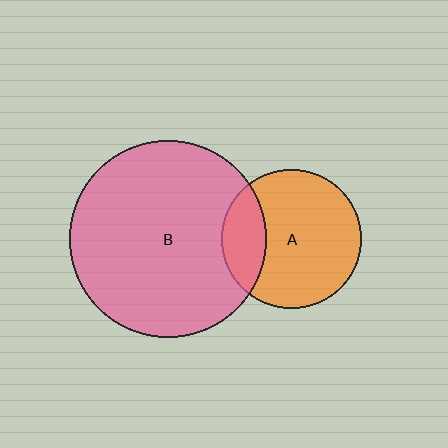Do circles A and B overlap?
Yes.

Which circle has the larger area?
Circle B (pink).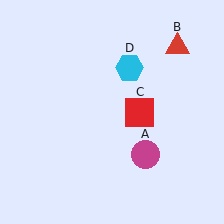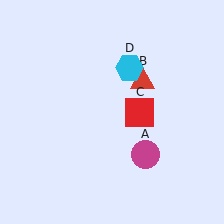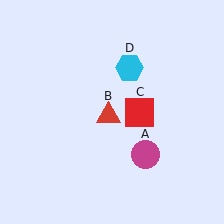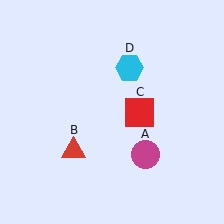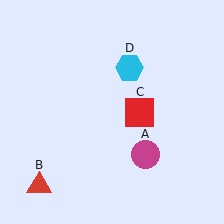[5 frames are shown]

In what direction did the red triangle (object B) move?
The red triangle (object B) moved down and to the left.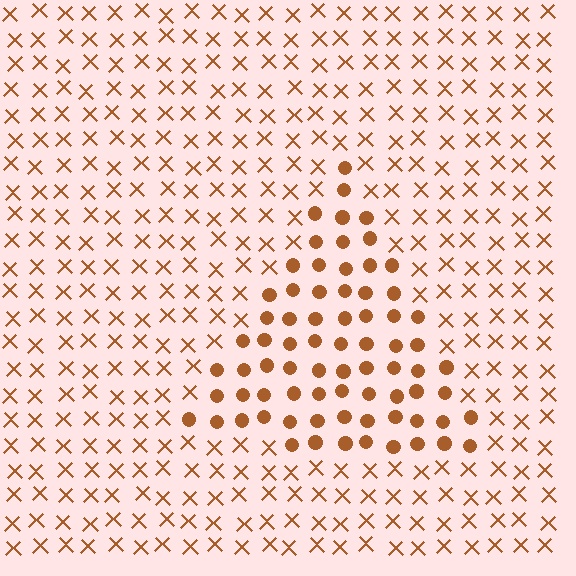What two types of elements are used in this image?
The image uses circles inside the triangle region and X marks outside it.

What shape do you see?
I see a triangle.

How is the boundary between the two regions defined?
The boundary is defined by a change in element shape: circles inside vs. X marks outside. All elements share the same color and spacing.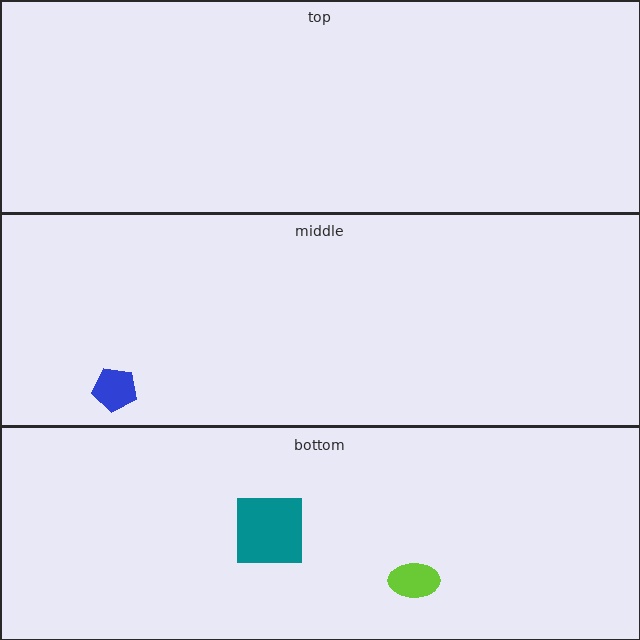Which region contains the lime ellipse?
The bottom region.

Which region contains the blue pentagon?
The middle region.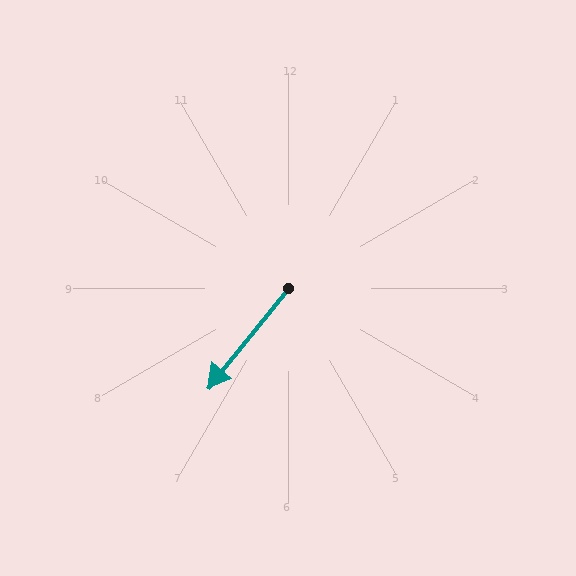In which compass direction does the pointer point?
Southwest.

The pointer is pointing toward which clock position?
Roughly 7 o'clock.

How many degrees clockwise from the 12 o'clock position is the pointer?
Approximately 219 degrees.